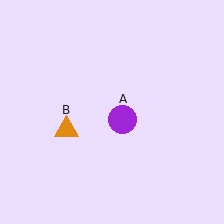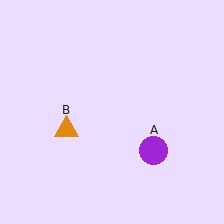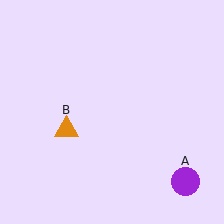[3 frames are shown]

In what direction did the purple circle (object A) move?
The purple circle (object A) moved down and to the right.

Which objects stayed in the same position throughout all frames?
Orange triangle (object B) remained stationary.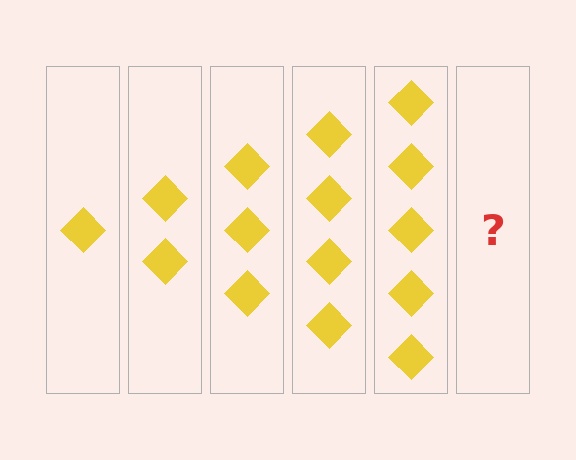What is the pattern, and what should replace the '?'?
The pattern is that each step adds one more diamond. The '?' should be 6 diamonds.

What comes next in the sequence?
The next element should be 6 diamonds.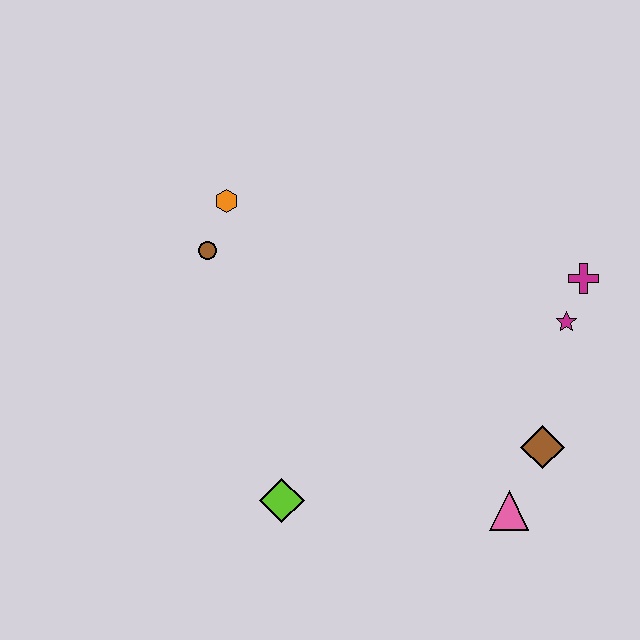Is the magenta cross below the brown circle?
Yes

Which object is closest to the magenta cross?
The magenta star is closest to the magenta cross.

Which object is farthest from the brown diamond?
The orange hexagon is farthest from the brown diamond.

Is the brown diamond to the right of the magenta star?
No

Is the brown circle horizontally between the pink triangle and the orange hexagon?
No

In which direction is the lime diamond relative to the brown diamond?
The lime diamond is to the left of the brown diamond.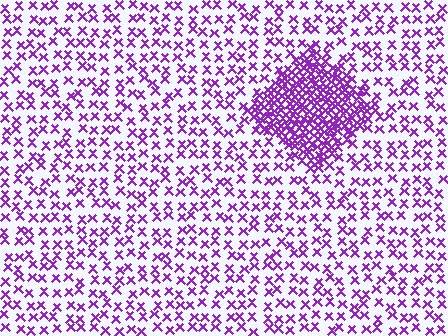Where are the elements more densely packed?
The elements are more densely packed inside the diamond boundary.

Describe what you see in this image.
The image contains small purple elements arranged at two different densities. A diamond-shaped region is visible where the elements are more densely packed than the surrounding area.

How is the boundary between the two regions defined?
The boundary is defined by a change in element density (approximately 3.0x ratio). All elements are the same color, size, and shape.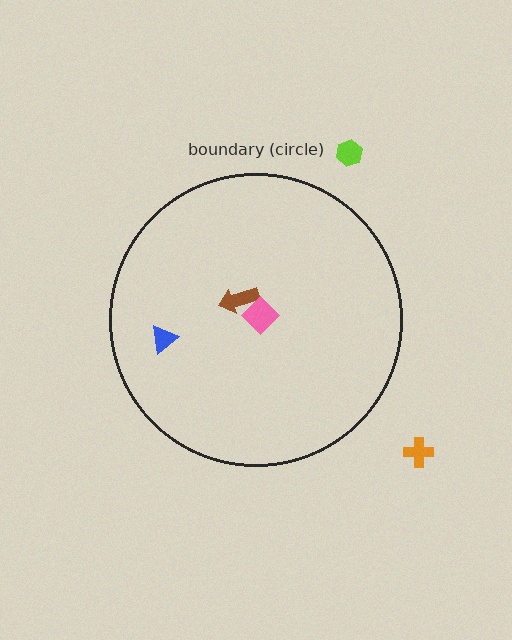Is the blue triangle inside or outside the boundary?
Inside.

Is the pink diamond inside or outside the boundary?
Inside.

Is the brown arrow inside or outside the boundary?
Inside.